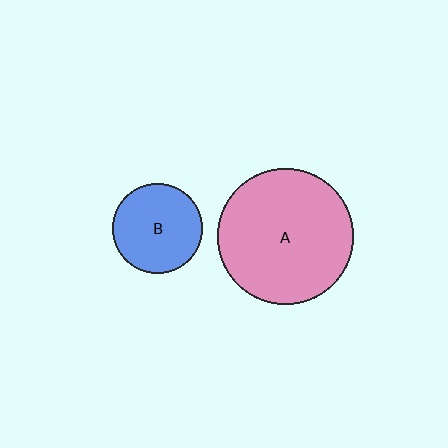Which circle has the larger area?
Circle A (pink).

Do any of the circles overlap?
No, none of the circles overlap.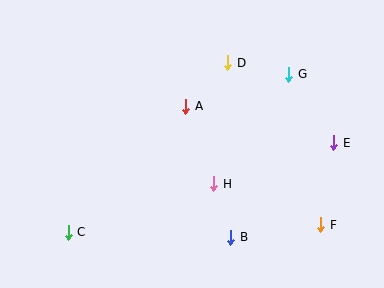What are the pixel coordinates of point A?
Point A is at (186, 106).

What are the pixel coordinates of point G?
Point G is at (289, 74).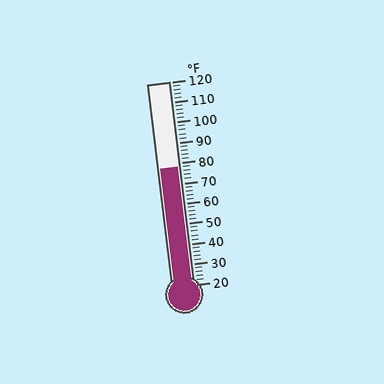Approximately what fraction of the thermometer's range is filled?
The thermometer is filled to approximately 60% of its range.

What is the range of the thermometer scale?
The thermometer scale ranges from 20°F to 120°F.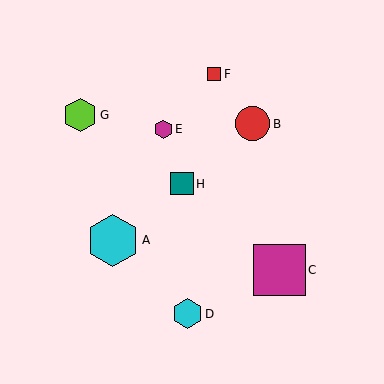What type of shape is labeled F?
Shape F is a red square.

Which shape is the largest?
The cyan hexagon (labeled A) is the largest.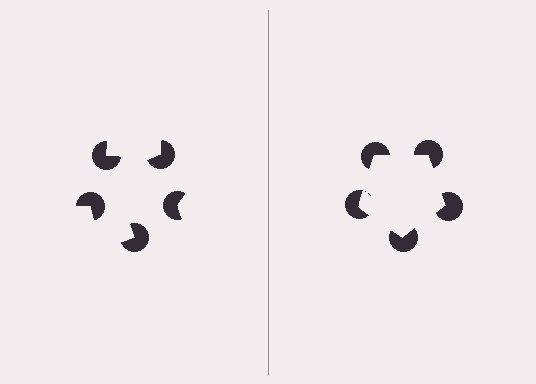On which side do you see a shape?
An illusory pentagon appears on the right side. On the left side the wedge cuts are rotated, so no coherent shape forms.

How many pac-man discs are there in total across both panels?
10 — 5 on each side.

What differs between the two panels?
The pac-man discs are positioned identically on both sides; only the wedge orientations differ. On the right they align to a pentagon; on the left they are misaligned.